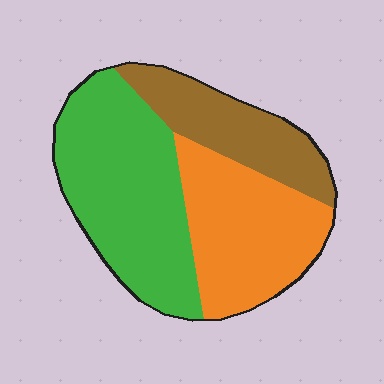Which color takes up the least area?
Brown, at roughly 25%.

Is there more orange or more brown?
Orange.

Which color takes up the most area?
Green, at roughly 45%.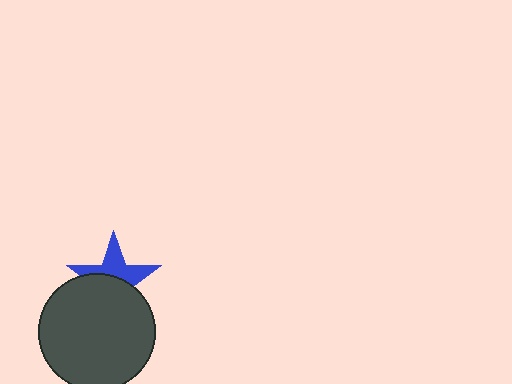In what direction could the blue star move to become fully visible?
The blue star could move up. That would shift it out from behind the dark gray circle entirely.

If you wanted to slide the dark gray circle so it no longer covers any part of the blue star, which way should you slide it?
Slide it down — that is the most direct way to separate the two shapes.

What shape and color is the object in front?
The object in front is a dark gray circle.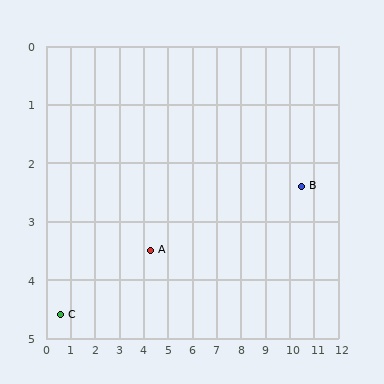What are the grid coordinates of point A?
Point A is at approximately (4.3, 3.5).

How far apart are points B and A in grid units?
Points B and A are about 6.3 grid units apart.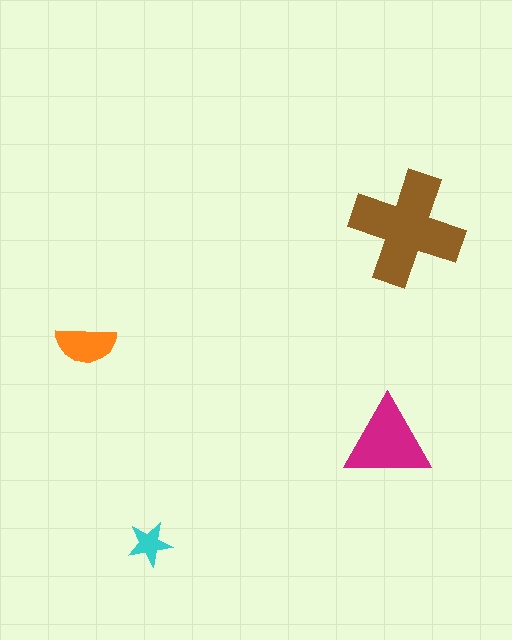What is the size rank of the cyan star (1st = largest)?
4th.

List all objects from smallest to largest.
The cyan star, the orange semicircle, the magenta triangle, the brown cross.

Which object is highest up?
The brown cross is topmost.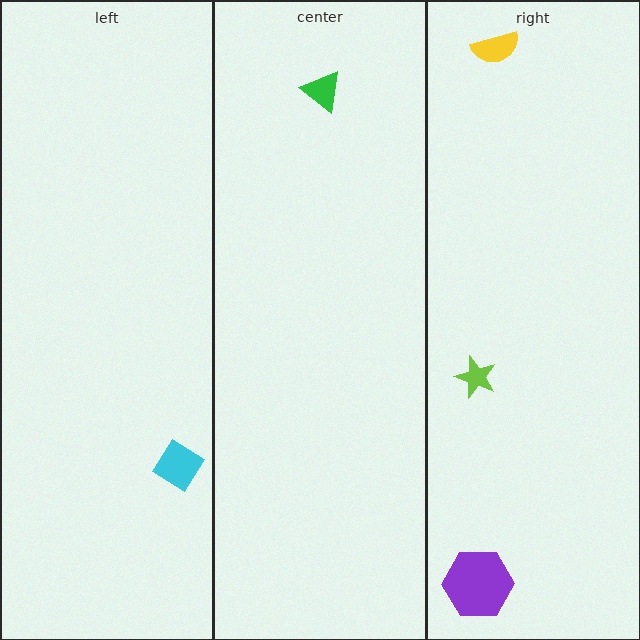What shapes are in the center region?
The green triangle.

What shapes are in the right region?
The yellow semicircle, the purple hexagon, the lime star.